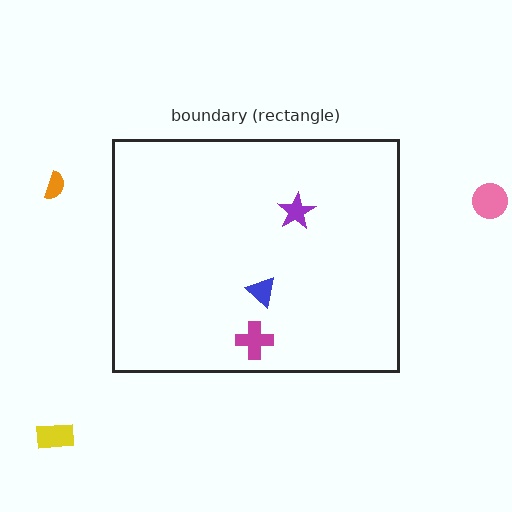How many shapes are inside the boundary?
3 inside, 3 outside.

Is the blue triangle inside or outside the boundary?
Inside.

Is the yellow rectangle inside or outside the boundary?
Outside.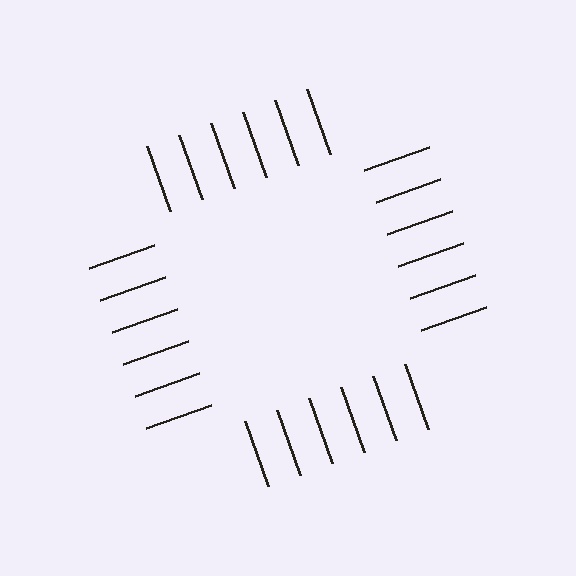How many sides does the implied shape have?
4 sides — the line-ends trace a square.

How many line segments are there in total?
24 — 6 along each of the 4 edges.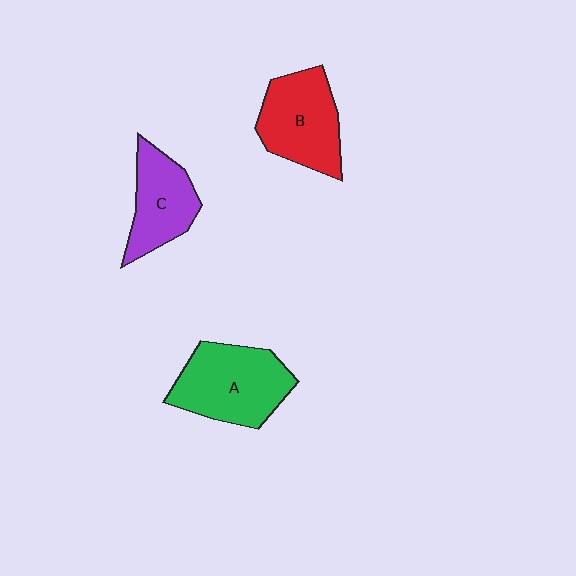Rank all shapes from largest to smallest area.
From largest to smallest: A (green), B (red), C (purple).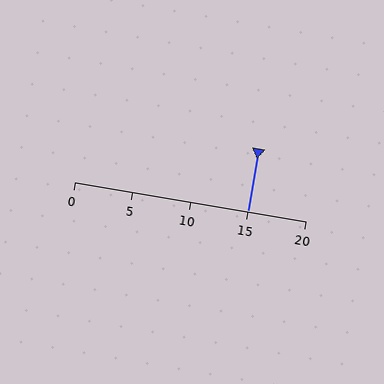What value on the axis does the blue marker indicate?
The marker indicates approximately 15.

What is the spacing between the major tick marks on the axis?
The major ticks are spaced 5 apart.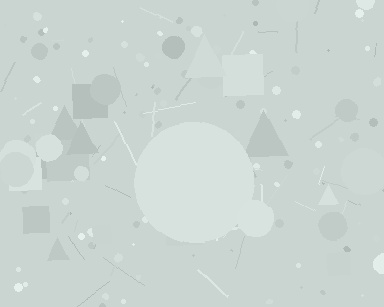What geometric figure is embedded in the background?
A circle is embedded in the background.